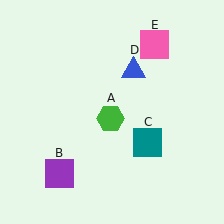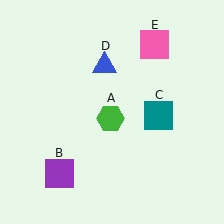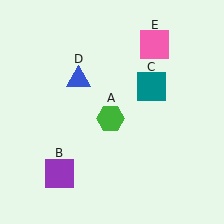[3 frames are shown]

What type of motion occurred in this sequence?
The teal square (object C), blue triangle (object D) rotated counterclockwise around the center of the scene.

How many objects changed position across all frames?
2 objects changed position: teal square (object C), blue triangle (object D).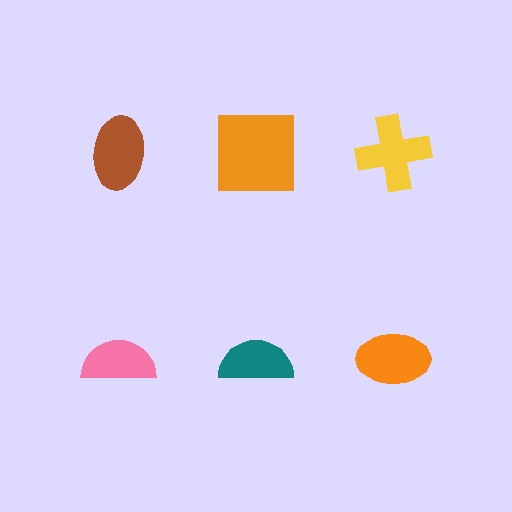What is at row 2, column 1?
A pink semicircle.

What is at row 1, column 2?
An orange square.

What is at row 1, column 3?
A yellow cross.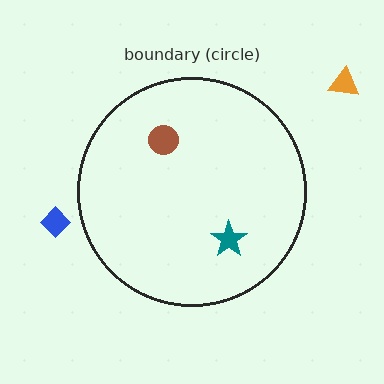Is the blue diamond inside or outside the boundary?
Outside.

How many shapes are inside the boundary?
2 inside, 2 outside.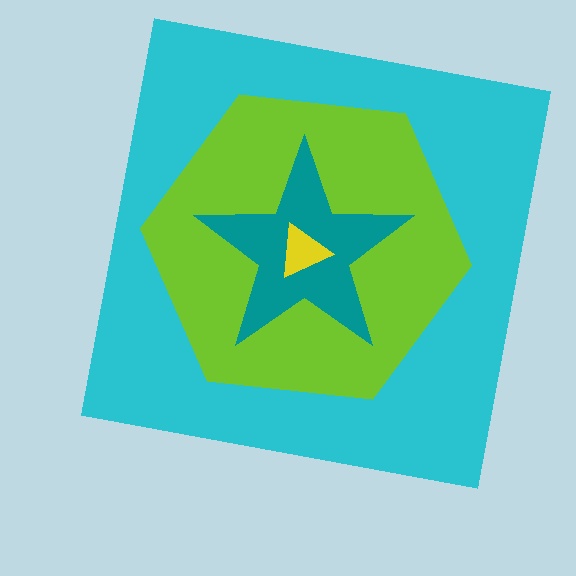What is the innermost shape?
The yellow triangle.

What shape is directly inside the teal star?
The yellow triangle.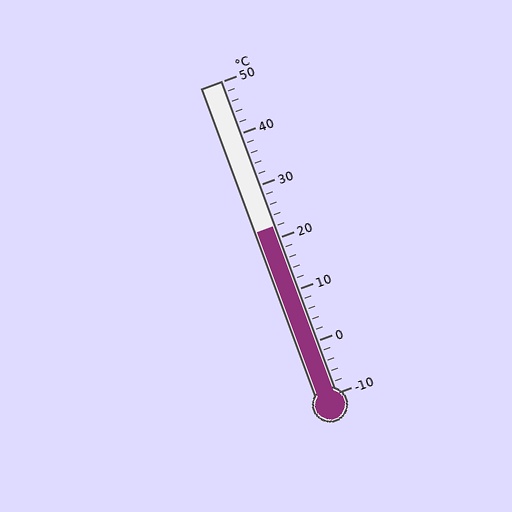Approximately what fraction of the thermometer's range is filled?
The thermometer is filled to approximately 55% of its range.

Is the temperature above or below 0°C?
The temperature is above 0°C.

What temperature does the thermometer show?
The thermometer shows approximately 22°C.